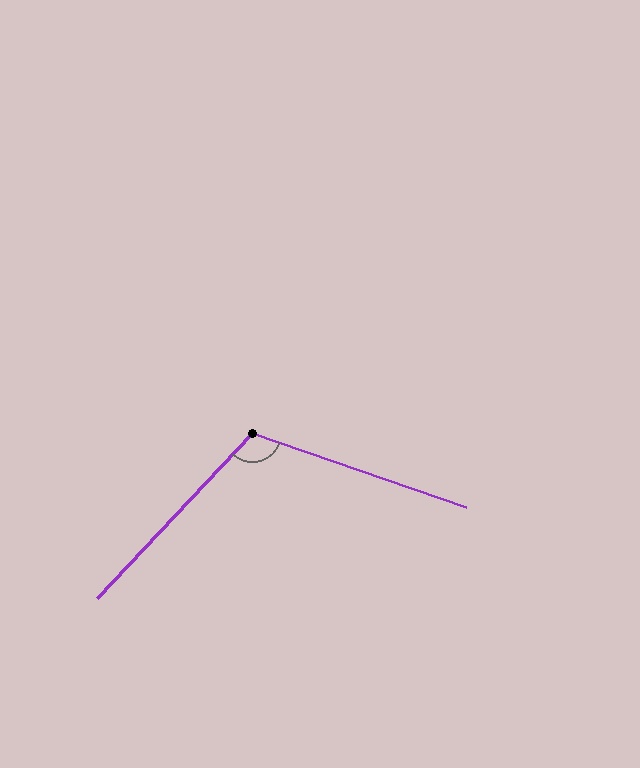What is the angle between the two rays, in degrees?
Approximately 114 degrees.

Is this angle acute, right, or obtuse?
It is obtuse.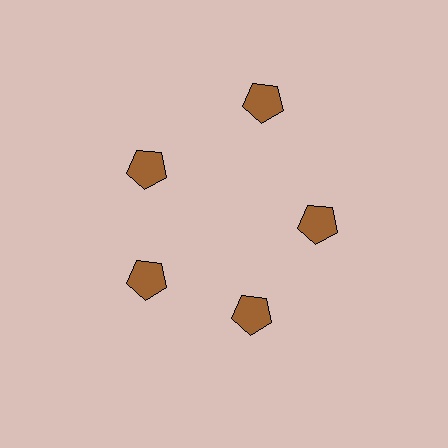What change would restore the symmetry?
The symmetry would be restored by moving it inward, back onto the ring so that all 5 pentagons sit at equal angles and equal distance from the center.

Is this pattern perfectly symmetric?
No. The 5 brown pentagons are arranged in a ring, but one element near the 1 o'clock position is pushed outward from the center, breaking the 5-fold rotational symmetry.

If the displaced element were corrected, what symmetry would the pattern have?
It would have 5-fold rotational symmetry — the pattern would map onto itself every 72 degrees.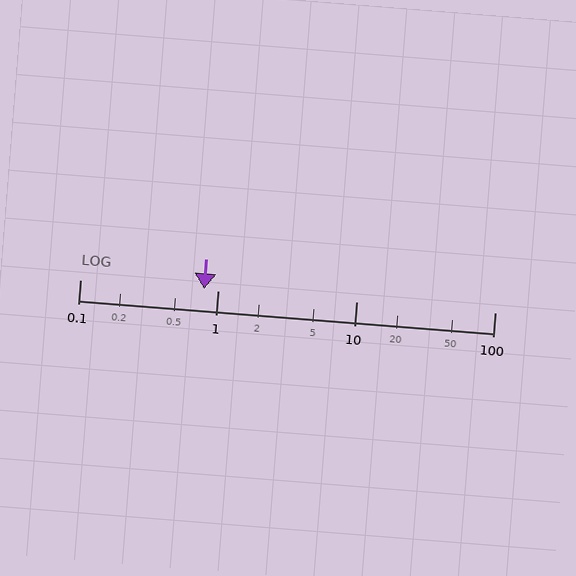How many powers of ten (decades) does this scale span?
The scale spans 3 decades, from 0.1 to 100.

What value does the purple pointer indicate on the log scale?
The pointer indicates approximately 0.79.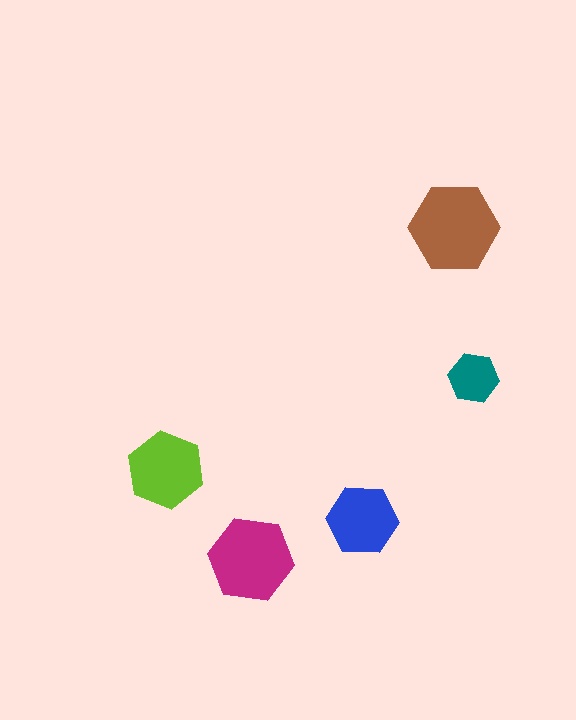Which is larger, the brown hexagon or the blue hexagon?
The brown one.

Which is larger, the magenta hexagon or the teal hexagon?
The magenta one.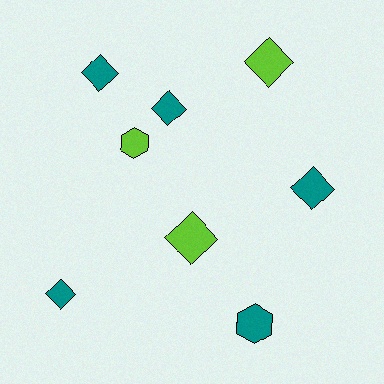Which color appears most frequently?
Teal, with 5 objects.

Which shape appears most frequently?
Diamond, with 6 objects.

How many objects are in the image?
There are 8 objects.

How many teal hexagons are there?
There is 1 teal hexagon.